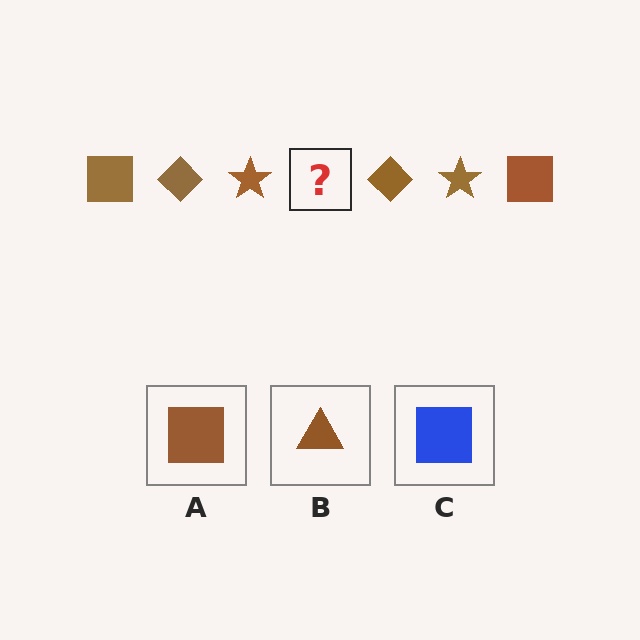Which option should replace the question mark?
Option A.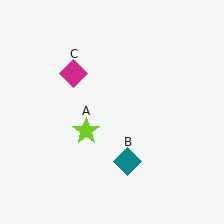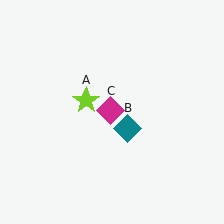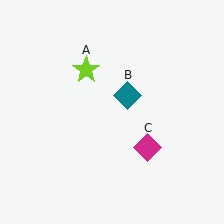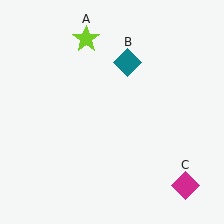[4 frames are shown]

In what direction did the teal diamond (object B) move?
The teal diamond (object B) moved up.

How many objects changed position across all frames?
3 objects changed position: lime star (object A), teal diamond (object B), magenta diamond (object C).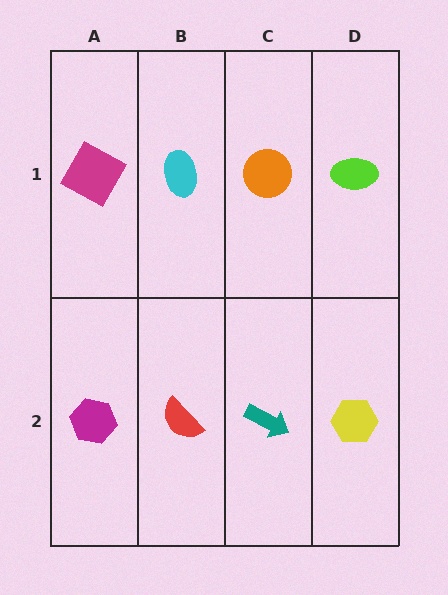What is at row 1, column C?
An orange circle.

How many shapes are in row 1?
4 shapes.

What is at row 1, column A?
A magenta square.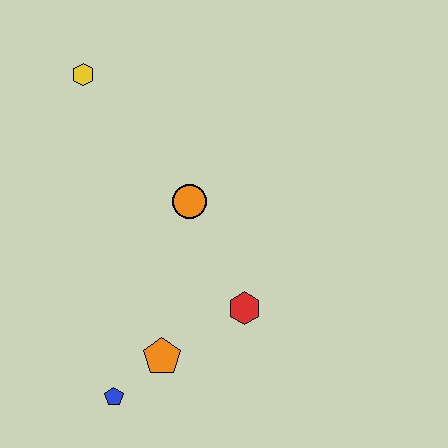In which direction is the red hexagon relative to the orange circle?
The red hexagon is below the orange circle.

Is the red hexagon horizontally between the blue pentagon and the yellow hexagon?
No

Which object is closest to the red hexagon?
The orange pentagon is closest to the red hexagon.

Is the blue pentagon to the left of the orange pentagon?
Yes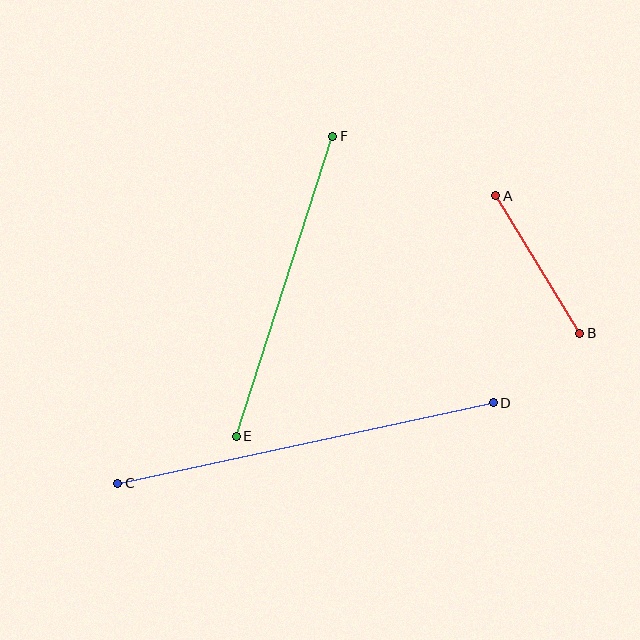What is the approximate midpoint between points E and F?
The midpoint is at approximately (285, 286) pixels.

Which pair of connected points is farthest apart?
Points C and D are farthest apart.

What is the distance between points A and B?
The distance is approximately 161 pixels.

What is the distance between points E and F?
The distance is approximately 316 pixels.